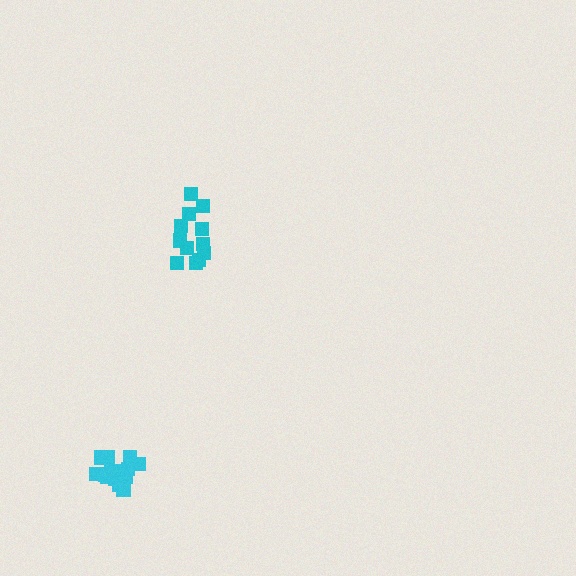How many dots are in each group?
Group 1: 14 dots, Group 2: 12 dots (26 total).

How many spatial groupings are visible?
There are 2 spatial groupings.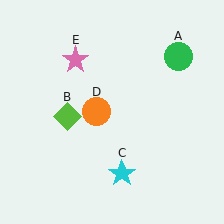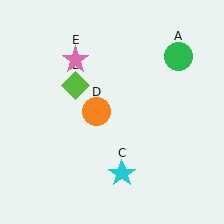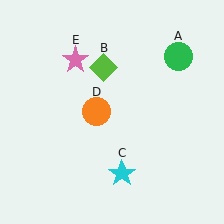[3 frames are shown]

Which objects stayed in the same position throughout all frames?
Green circle (object A) and cyan star (object C) and orange circle (object D) and pink star (object E) remained stationary.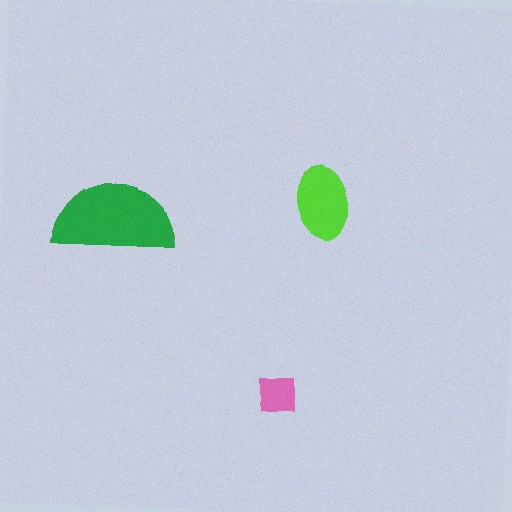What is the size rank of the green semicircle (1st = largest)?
1st.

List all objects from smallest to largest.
The pink square, the lime ellipse, the green semicircle.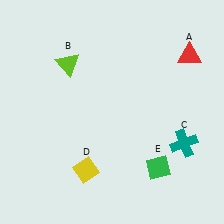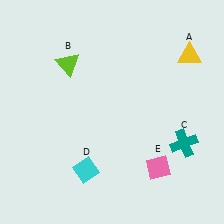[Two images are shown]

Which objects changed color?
A changed from red to yellow. D changed from yellow to cyan. E changed from green to pink.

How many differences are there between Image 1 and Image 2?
There are 3 differences between the two images.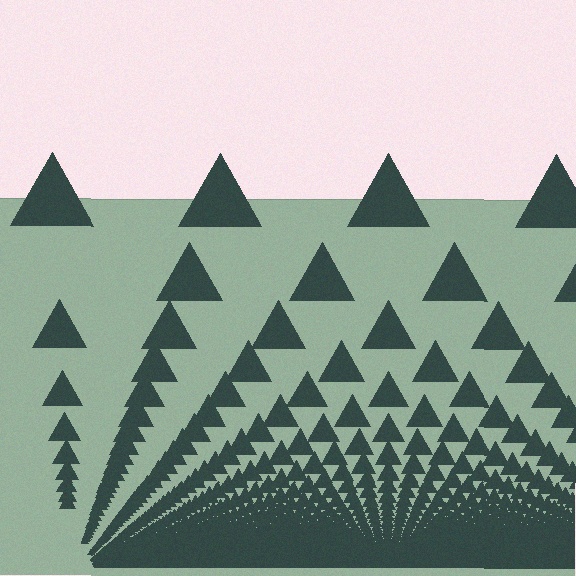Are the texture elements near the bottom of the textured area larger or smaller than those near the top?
Smaller. The gradient is inverted — elements near the bottom are smaller and denser.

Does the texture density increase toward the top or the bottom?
Density increases toward the bottom.